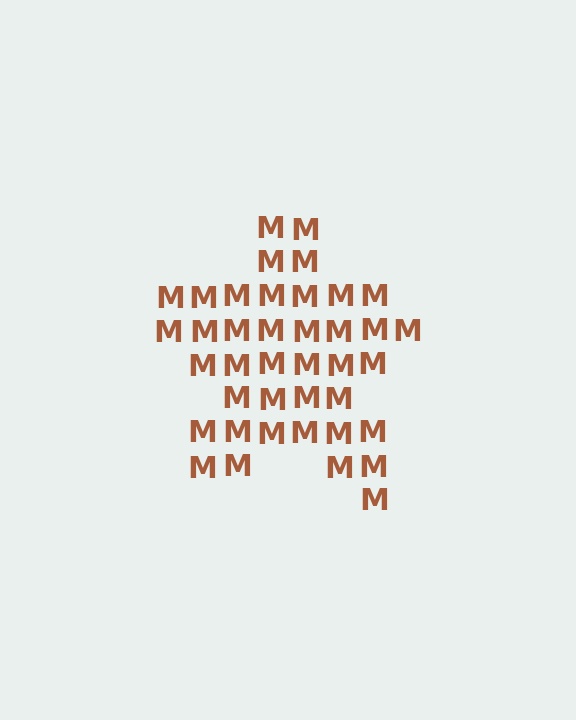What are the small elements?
The small elements are letter M's.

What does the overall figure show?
The overall figure shows a star.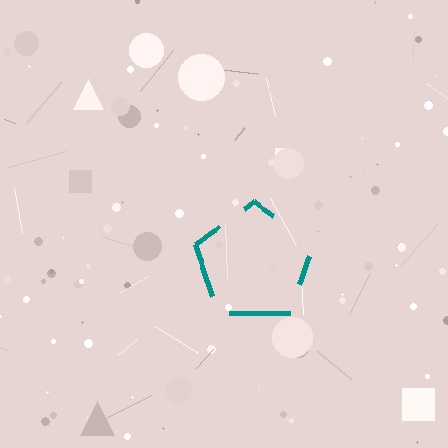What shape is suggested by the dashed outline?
The dashed outline suggests a pentagon.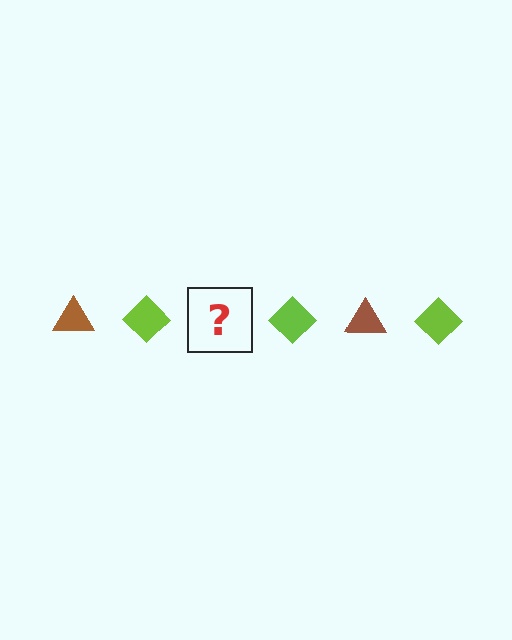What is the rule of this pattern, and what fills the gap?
The rule is that the pattern alternates between brown triangle and lime diamond. The gap should be filled with a brown triangle.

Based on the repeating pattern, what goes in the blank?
The blank should be a brown triangle.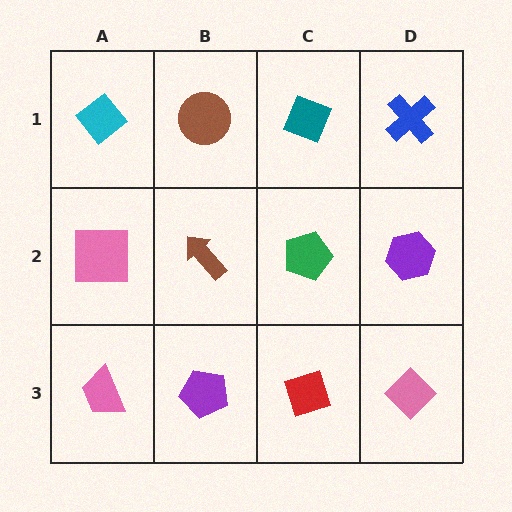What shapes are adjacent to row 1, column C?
A green pentagon (row 2, column C), a brown circle (row 1, column B), a blue cross (row 1, column D).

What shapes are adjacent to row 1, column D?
A purple hexagon (row 2, column D), a teal diamond (row 1, column C).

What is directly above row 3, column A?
A pink square.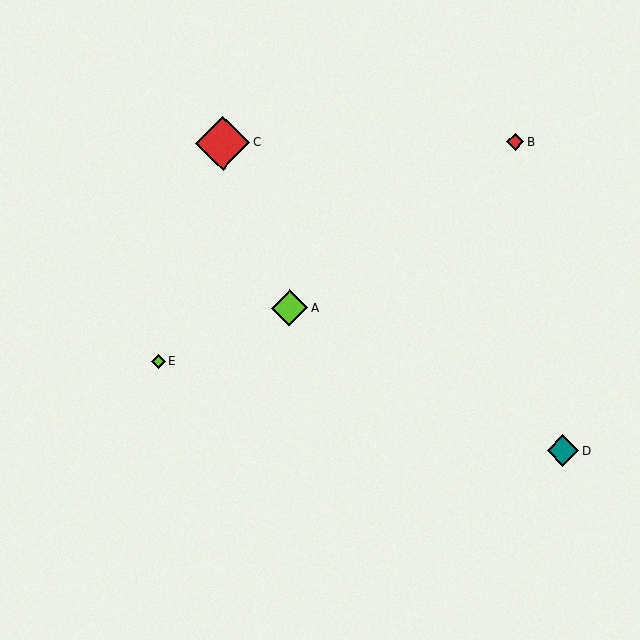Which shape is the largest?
The red diamond (labeled C) is the largest.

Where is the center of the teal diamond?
The center of the teal diamond is at (563, 451).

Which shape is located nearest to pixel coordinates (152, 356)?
The lime diamond (labeled E) at (158, 361) is nearest to that location.